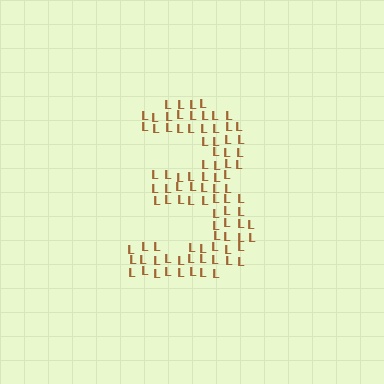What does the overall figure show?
The overall figure shows the digit 3.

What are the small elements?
The small elements are letter L's.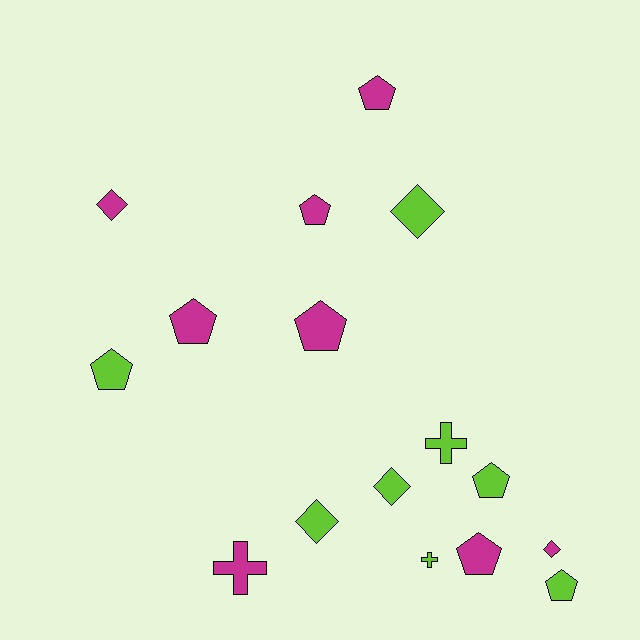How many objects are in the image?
There are 16 objects.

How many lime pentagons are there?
There are 3 lime pentagons.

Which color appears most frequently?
Magenta, with 8 objects.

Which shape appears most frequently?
Pentagon, with 8 objects.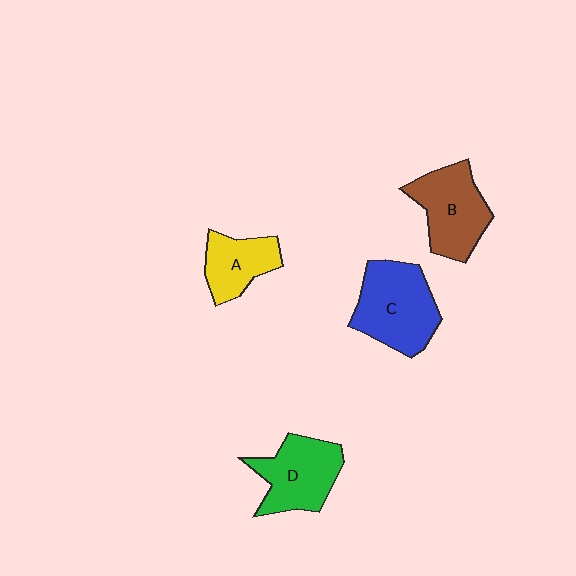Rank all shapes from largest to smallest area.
From largest to smallest: C (blue), B (brown), D (green), A (yellow).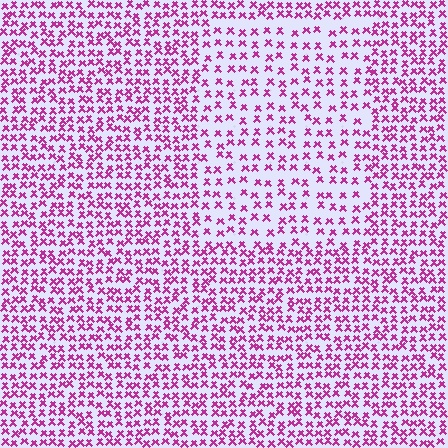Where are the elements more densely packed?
The elements are more densely packed outside the rectangle boundary.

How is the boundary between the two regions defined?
The boundary is defined by a change in element density (approximately 1.7x ratio). All elements are the same color, size, and shape.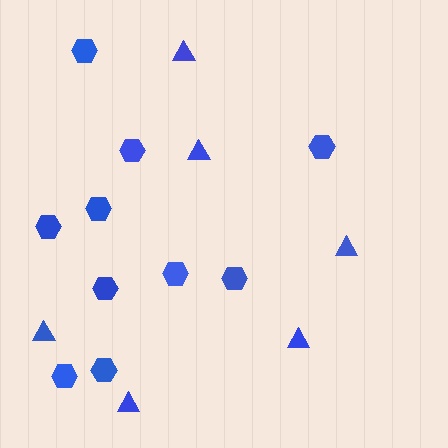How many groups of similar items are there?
There are 2 groups: one group of triangles (6) and one group of hexagons (10).